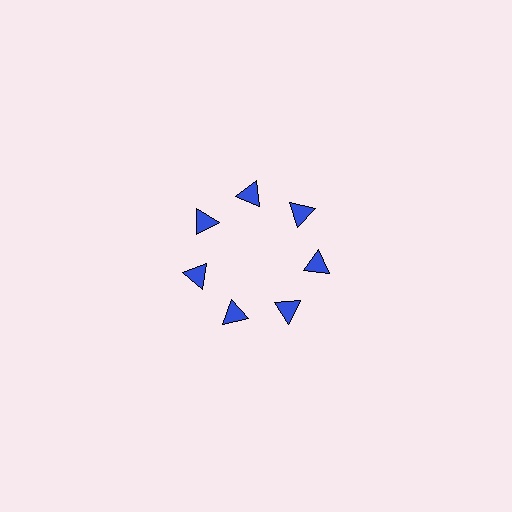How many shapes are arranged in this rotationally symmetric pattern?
There are 7 shapes, arranged in 7 groups of 1.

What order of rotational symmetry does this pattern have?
This pattern has 7-fold rotational symmetry.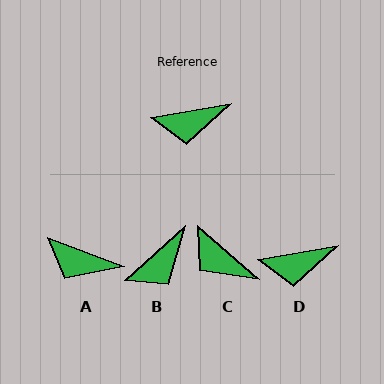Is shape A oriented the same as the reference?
No, it is off by about 31 degrees.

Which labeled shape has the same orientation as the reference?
D.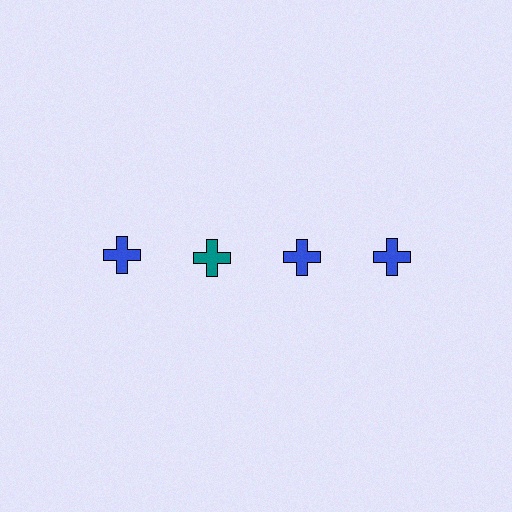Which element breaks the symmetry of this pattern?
The teal cross in the top row, second from left column breaks the symmetry. All other shapes are blue crosses.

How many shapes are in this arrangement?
There are 4 shapes arranged in a grid pattern.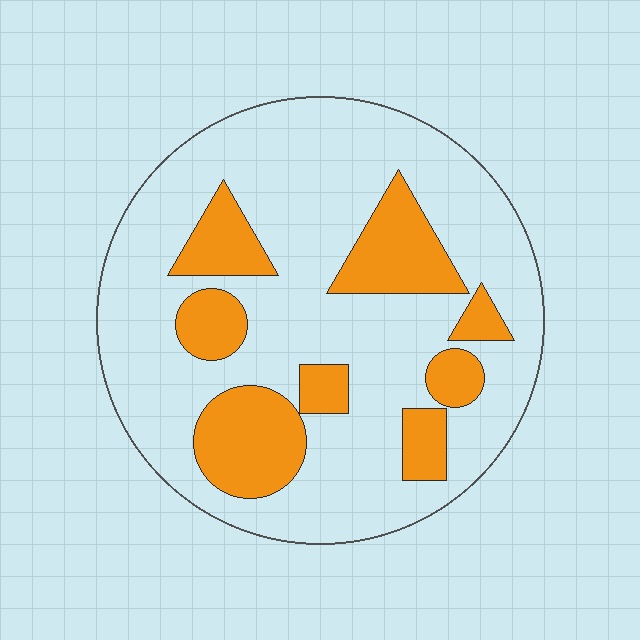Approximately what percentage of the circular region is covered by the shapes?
Approximately 25%.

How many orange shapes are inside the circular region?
8.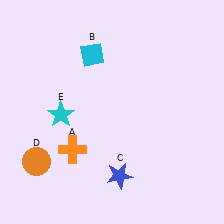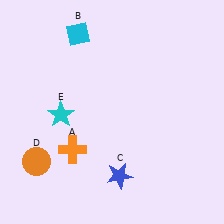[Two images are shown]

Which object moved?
The cyan diamond (B) moved up.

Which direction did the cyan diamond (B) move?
The cyan diamond (B) moved up.